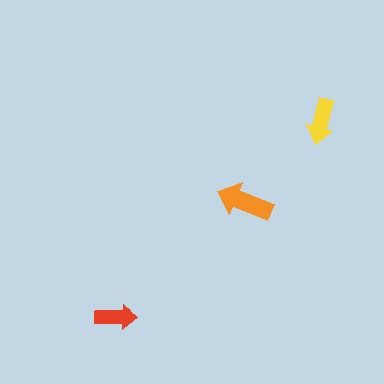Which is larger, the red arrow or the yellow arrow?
The yellow one.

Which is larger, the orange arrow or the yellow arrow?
The orange one.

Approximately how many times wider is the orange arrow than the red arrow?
About 1.5 times wider.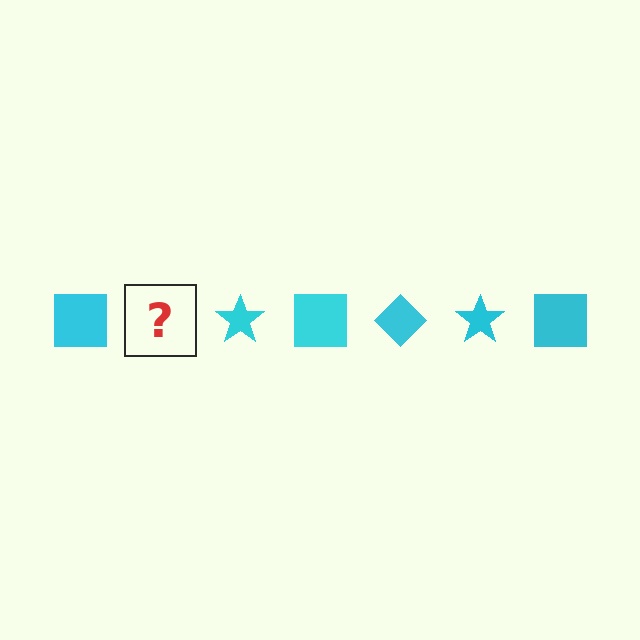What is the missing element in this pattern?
The missing element is a cyan diamond.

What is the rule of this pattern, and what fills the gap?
The rule is that the pattern cycles through square, diamond, star shapes in cyan. The gap should be filled with a cyan diamond.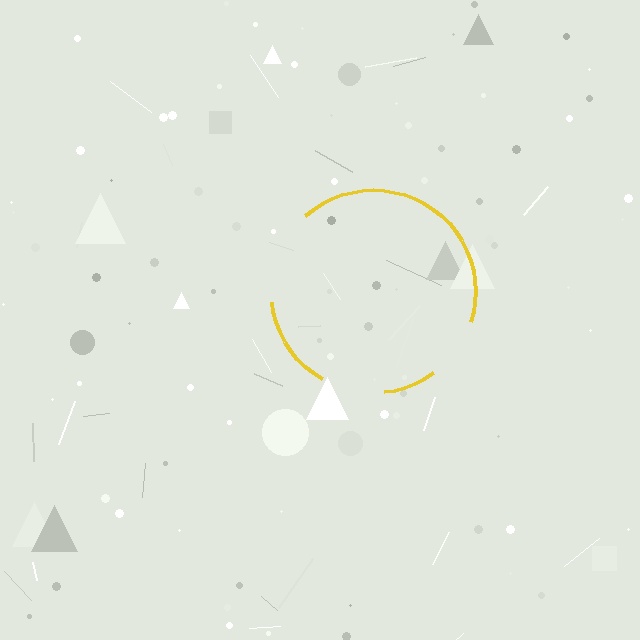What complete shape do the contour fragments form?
The contour fragments form a circle.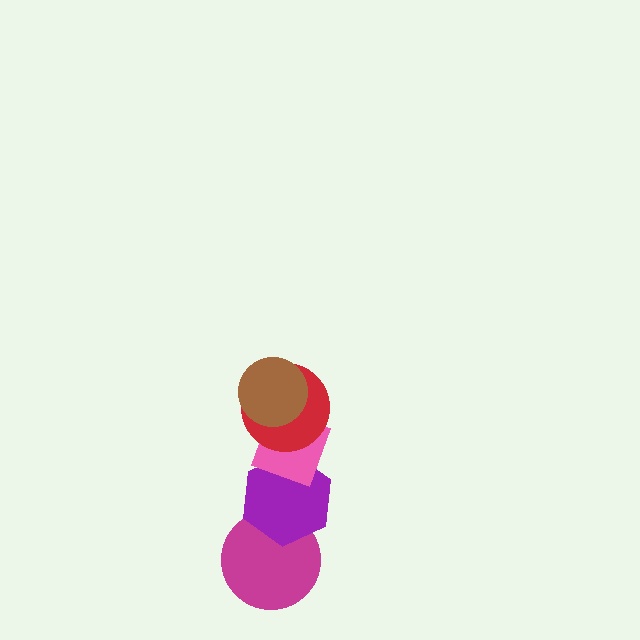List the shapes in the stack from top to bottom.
From top to bottom: the brown circle, the red circle, the pink diamond, the purple hexagon, the magenta circle.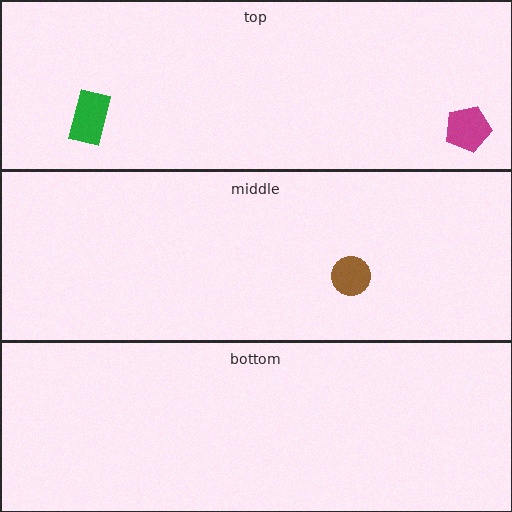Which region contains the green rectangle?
The top region.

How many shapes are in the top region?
2.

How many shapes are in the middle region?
1.